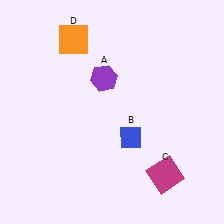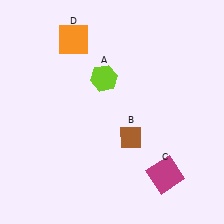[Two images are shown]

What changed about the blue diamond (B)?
In Image 1, B is blue. In Image 2, it changed to brown.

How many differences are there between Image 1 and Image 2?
There are 2 differences between the two images.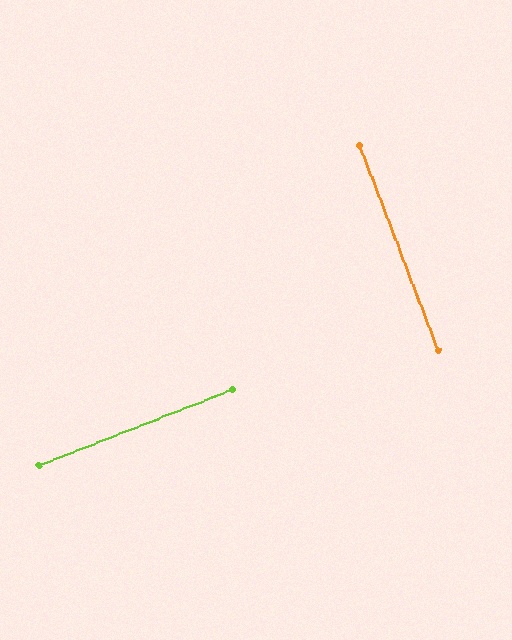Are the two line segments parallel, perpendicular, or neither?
Perpendicular — they meet at approximately 90°.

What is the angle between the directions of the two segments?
Approximately 90 degrees.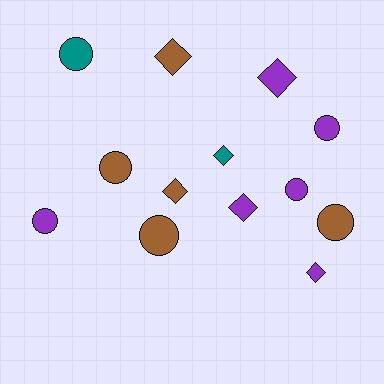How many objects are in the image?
There are 13 objects.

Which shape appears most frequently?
Circle, with 7 objects.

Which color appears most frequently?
Purple, with 6 objects.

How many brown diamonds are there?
There are 2 brown diamonds.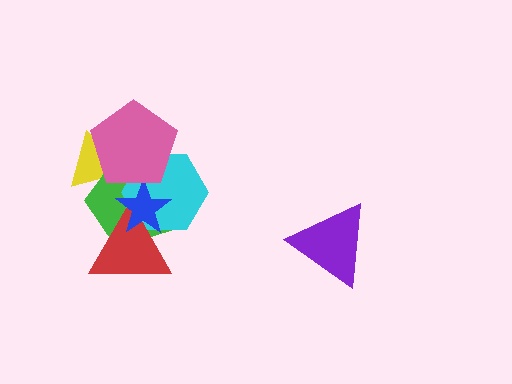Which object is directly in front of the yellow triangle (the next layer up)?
The green pentagon is directly in front of the yellow triangle.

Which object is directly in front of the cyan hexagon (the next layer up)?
The red triangle is directly in front of the cyan hexagon.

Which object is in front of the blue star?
The pink pentagon is in front of the blue star.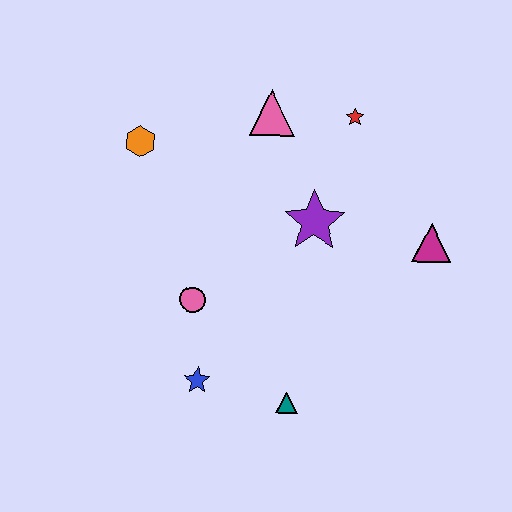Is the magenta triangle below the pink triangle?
Yes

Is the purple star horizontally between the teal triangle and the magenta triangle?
Yes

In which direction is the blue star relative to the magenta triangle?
The blue star is to the left of the magenta triangle.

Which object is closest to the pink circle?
The blue star is closest to the pink circle.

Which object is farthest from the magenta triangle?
The orange hexagon is farthest from the magenta triangle.